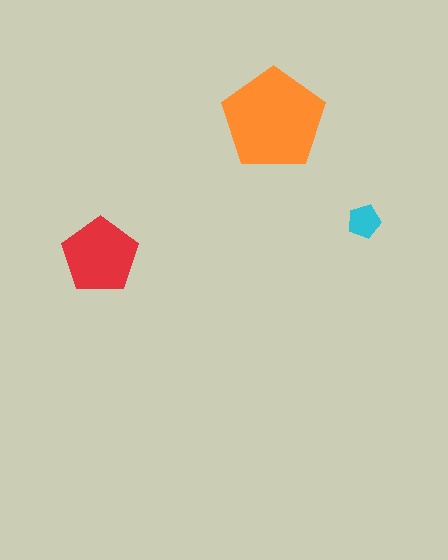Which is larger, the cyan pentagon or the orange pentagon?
The orange one.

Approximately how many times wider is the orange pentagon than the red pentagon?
About 1.5 times wider.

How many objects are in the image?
There are 3 objects in the image.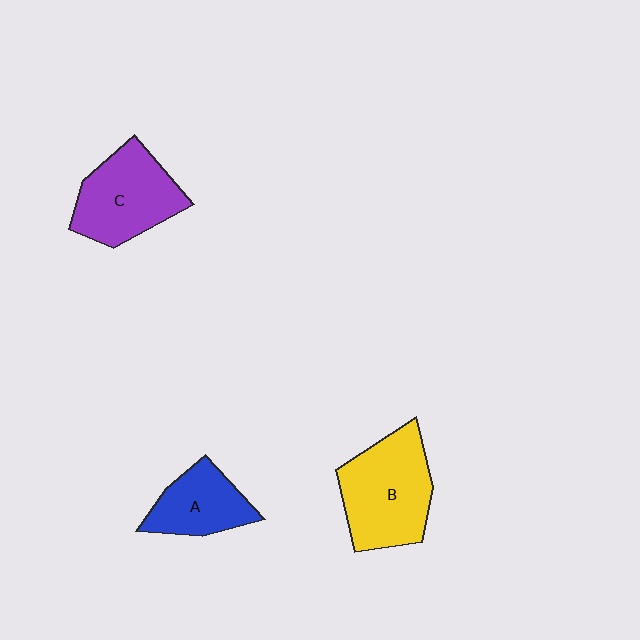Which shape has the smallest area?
Shape A (blue).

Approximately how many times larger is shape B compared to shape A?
Approximately 1.6 times.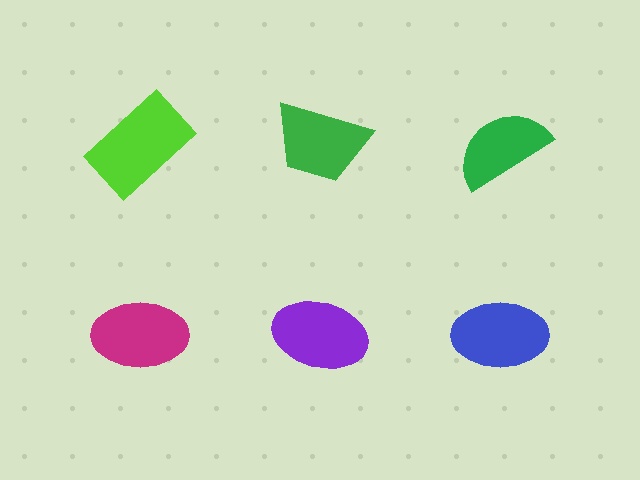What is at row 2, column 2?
A purple ellipse.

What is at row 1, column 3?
A green semicircle.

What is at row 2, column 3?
A blue ellipse.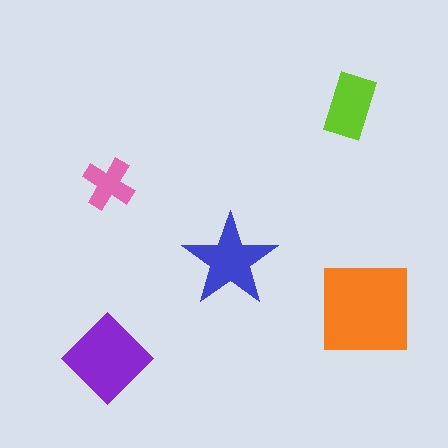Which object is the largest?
The orange square.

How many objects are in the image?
There are 5 objects in the image.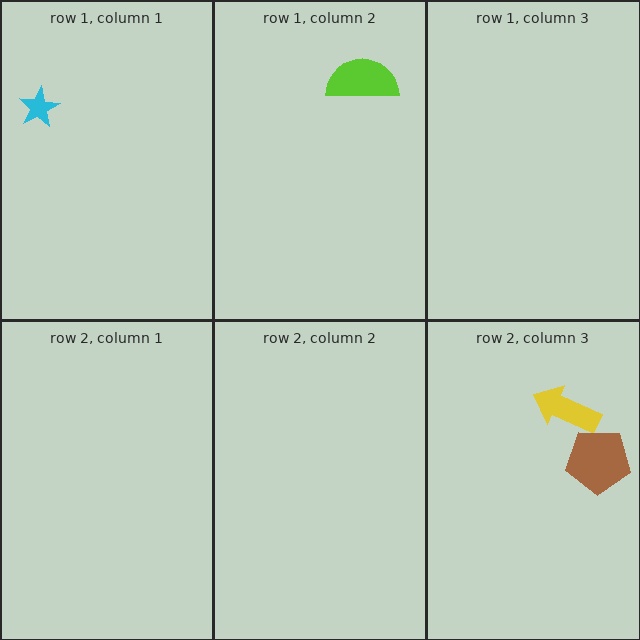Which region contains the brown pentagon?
The row 2, column 3 region.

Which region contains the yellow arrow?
The row 2, column 3 region.